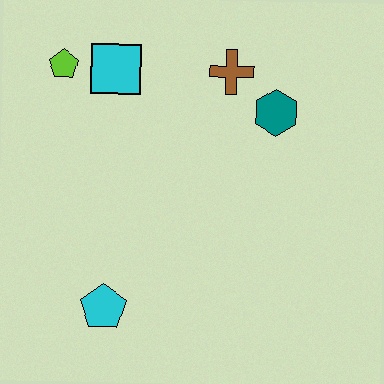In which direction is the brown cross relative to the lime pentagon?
The brown cross is to the right of the lime pentagon.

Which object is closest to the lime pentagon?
The cyan square is closest to the lime pentagon.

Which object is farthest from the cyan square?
The cyan pentagon is farthest from the cyan square.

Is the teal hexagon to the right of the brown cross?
Yes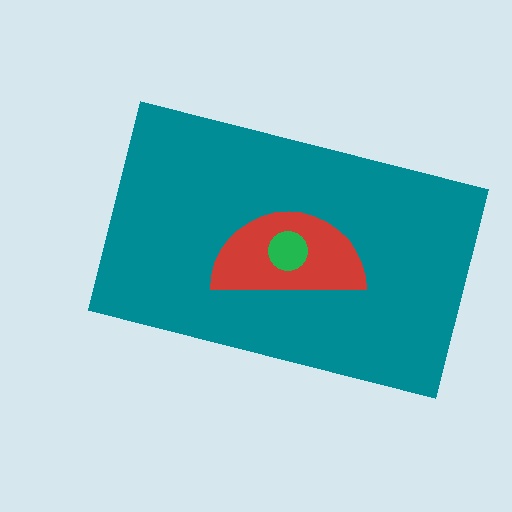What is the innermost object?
The green circle.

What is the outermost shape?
The teal rectangle.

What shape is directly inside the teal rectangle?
The red semicircle.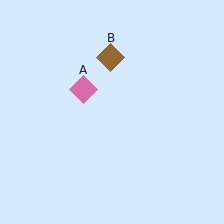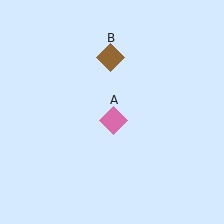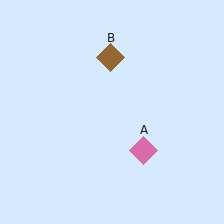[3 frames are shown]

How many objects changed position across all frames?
1 object changed position: pink diamond (object A).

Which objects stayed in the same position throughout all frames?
Brown diamond (object B) remained stationary.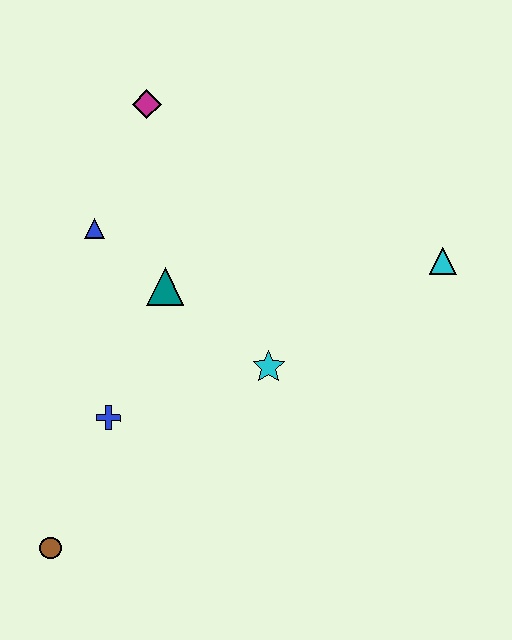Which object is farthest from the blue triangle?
The cyan triangle is farthest from the blue triangle.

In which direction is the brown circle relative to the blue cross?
The brown circle is below the blue cross.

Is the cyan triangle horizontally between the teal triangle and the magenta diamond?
No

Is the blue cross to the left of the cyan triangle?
Yes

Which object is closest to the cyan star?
The teal triangle is closest to the cyan star.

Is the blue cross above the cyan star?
No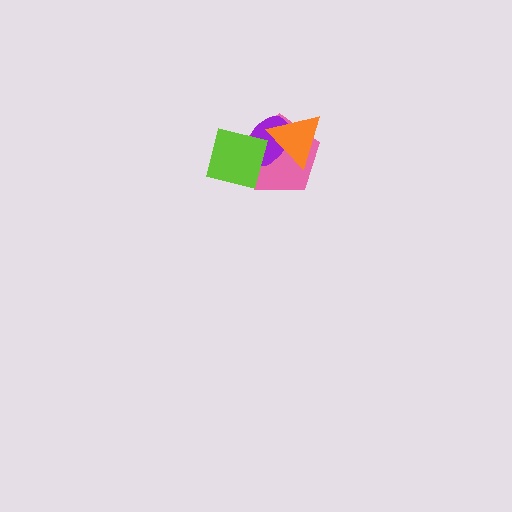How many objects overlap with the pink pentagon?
3 objects overlap with the pink pentagon.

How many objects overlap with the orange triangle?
2 objects overlap with the orange triangle.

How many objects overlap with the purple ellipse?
3 objects overlap with the purple ellipse.